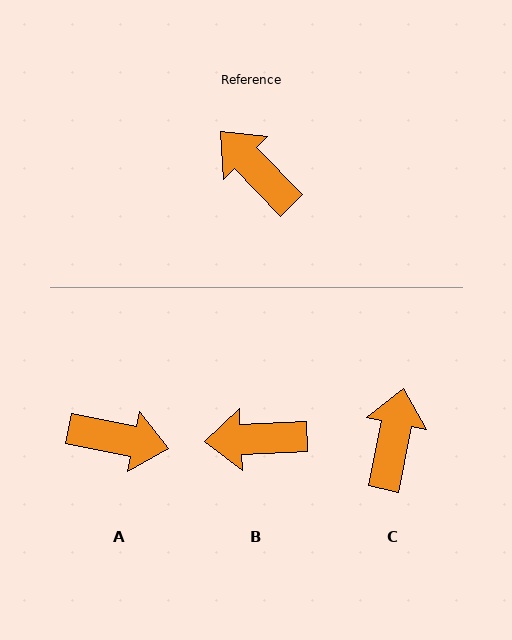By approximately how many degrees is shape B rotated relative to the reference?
Approximately 49 degrees counter-clockwise.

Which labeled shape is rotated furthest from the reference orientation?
A, about 145 degrees away.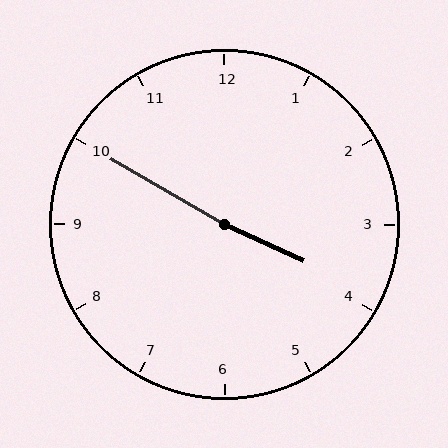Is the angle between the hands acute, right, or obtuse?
It is obtuse.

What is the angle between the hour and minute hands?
Approximately 175 degrees.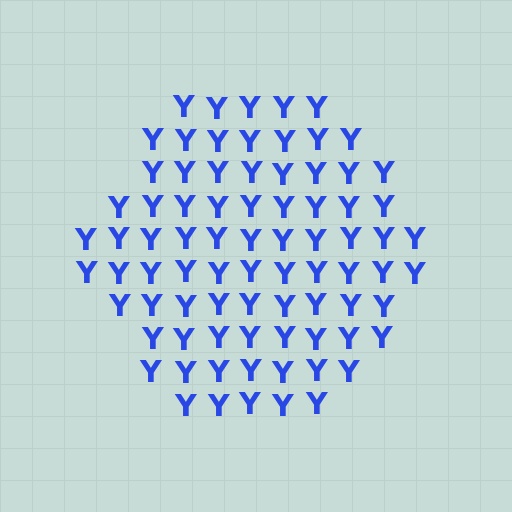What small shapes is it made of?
It is made of small letter Y's.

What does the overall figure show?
The overall figure shows a hexagon.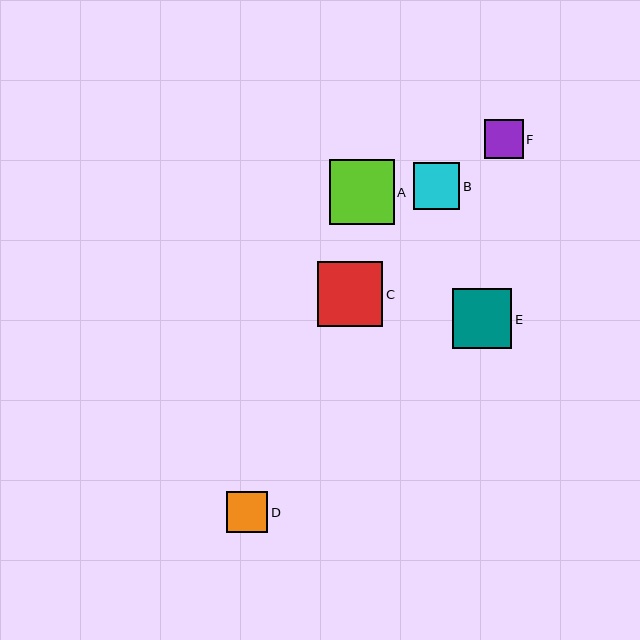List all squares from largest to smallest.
From largest to smallest: C, A, E, B, D, F.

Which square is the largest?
Square C is the largest with a size of approximately 65 pixels.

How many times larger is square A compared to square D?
Square A is approximately 1.6 times the size of square D.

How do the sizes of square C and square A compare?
Square C and square A are approximately the same size.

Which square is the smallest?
Square F is the smallest with a size of approximately 39 pixels.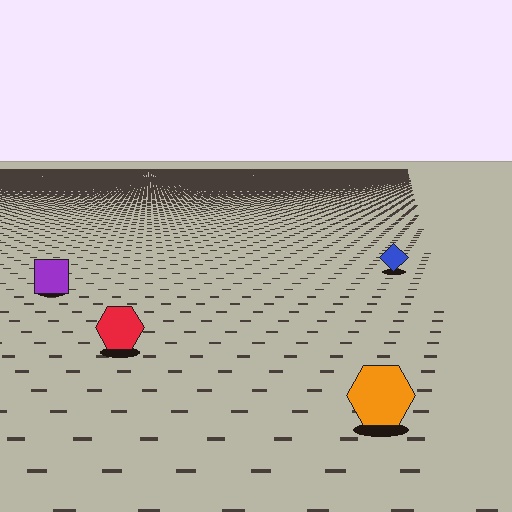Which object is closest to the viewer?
The orange hexagon is closest. The texture marks near it are larger and more spread out.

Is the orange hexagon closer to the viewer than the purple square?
Yes. The orange hexagon is closer — you can tell from the texture gradient: the ground texture is coarser near it.